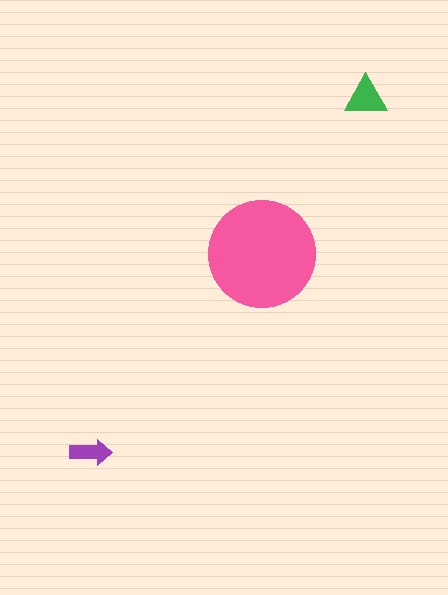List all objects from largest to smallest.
The pink circle, the green triangle, the purple arrow.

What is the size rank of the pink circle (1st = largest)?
1st.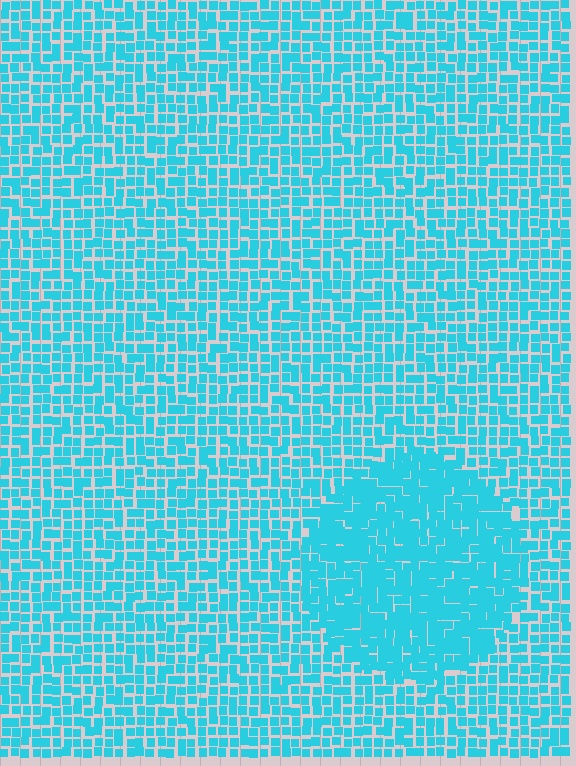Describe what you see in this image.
The image contains small cyan elements arranged at two different densities. A circle-shaped region is visible where the elements are more densely packed than the surrounding area.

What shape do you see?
I see a circle.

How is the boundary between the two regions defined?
The boundary is defined by a change in element density (approximately 1.5x ratio). All elements are the same color, size, and shape.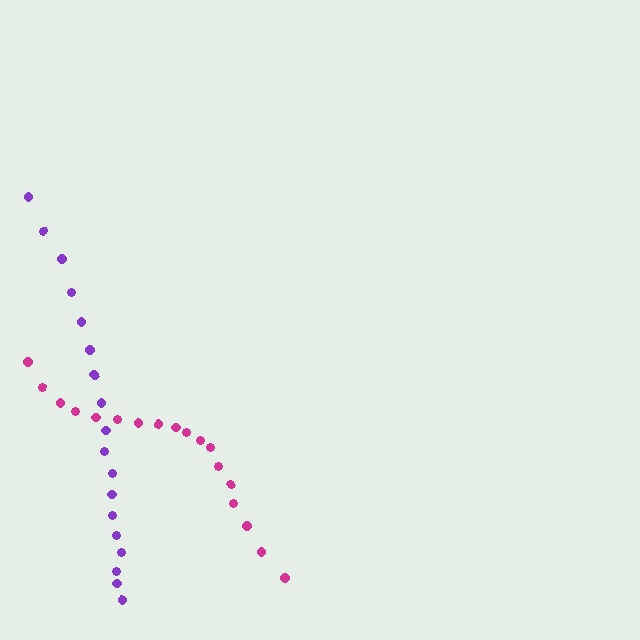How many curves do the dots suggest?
There are 2 distinct paths.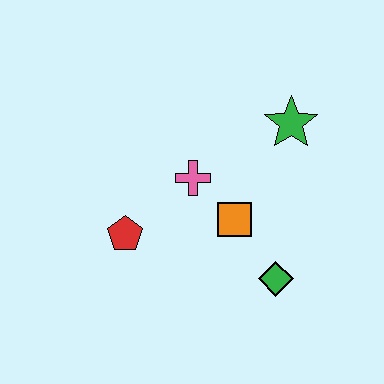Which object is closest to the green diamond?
The orange square is closest to the green diamond.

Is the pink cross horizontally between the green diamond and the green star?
No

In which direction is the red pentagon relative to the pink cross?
The red pentagon is to the left of the pink cross.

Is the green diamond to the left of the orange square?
No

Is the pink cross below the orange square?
No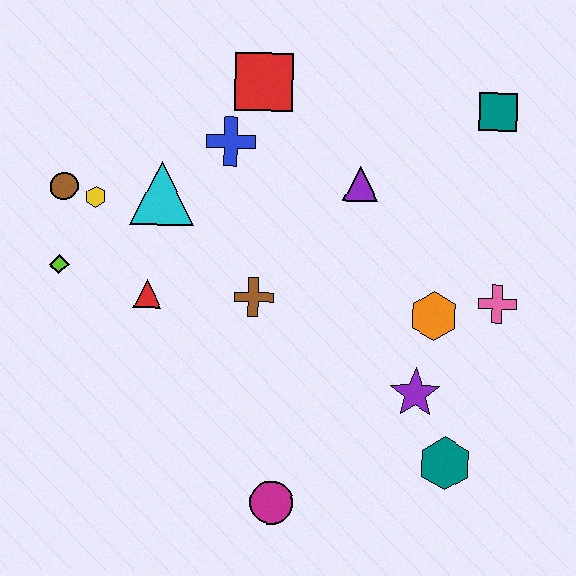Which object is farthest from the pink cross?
The brown circle is farthest from the pink cross.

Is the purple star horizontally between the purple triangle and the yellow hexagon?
No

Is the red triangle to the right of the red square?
No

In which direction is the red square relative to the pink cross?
The red square is to the left of the pink cross.